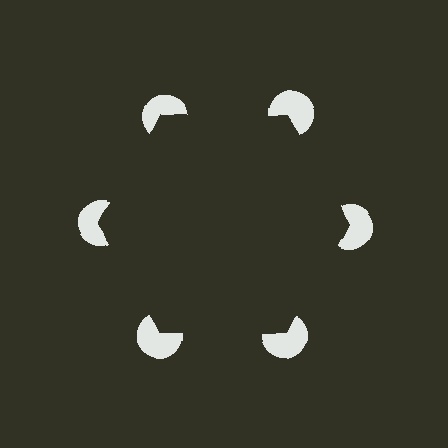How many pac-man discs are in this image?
There are 6 — one at each vertex of the illusory hexagon.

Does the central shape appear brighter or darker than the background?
It typically appears slightly darker than the background, even though no actual brightness change is drawn.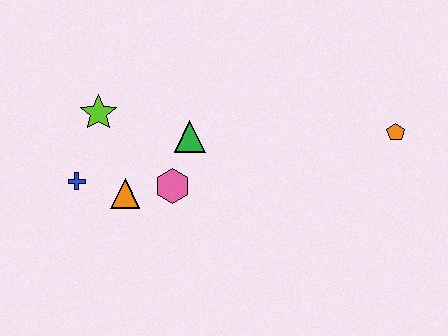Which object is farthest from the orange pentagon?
The blue cross is farthest from the orange pentagon.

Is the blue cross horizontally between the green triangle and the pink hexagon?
No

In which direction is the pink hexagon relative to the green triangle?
The pink hexagon is below the green triangle.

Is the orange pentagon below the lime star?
Yes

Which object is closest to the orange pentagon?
The green triangle is closest to the orange pentagon.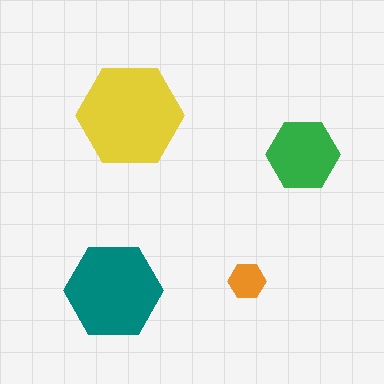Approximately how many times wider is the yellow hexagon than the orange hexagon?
About 3 times wider.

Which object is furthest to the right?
The green hexagon is rightmost.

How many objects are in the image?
There are 4 objects in the image.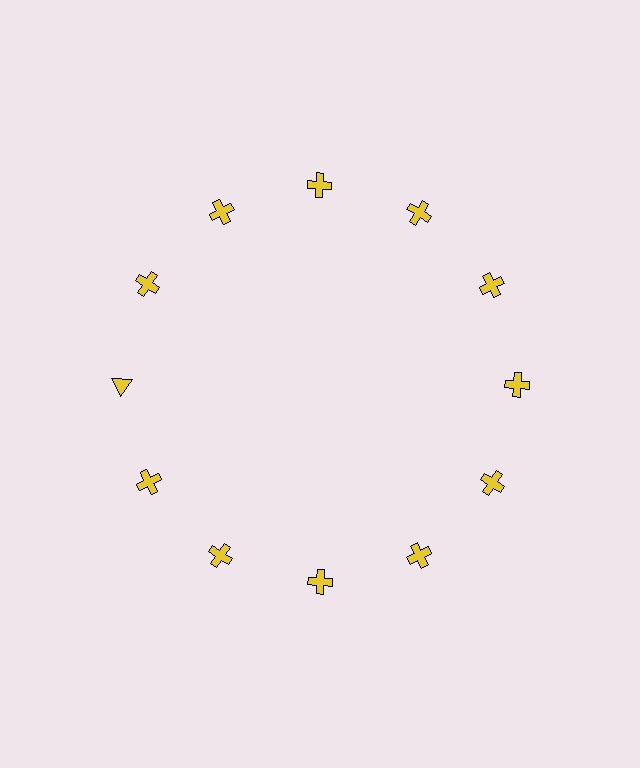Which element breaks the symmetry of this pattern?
The yellow triangle at roughly the 9 o'clock position breaks the symmetry. All other shapes are yellow crosses.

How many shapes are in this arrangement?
There are 12 shapes arranged in a ring pattern.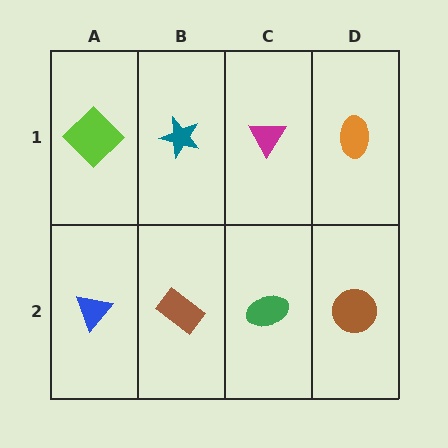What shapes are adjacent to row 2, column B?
A teal star (row 1, column B), a blue triangle (row 2, column A), a green ellipse (row 2, column C).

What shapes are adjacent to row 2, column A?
A lime diamond (row 1, column A), a brown rectangle (row 2, column B).